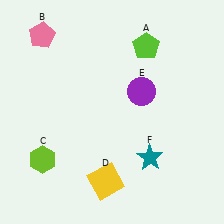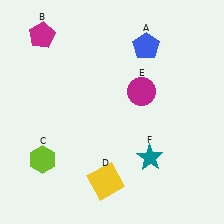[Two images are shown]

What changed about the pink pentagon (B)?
In Image 1, B is pink. In Image 2, it changed to magenta.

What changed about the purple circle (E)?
In Image 1, E is purple. In Image 2, it changed to magenta.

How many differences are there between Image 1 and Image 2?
There are 3 differences between the two images.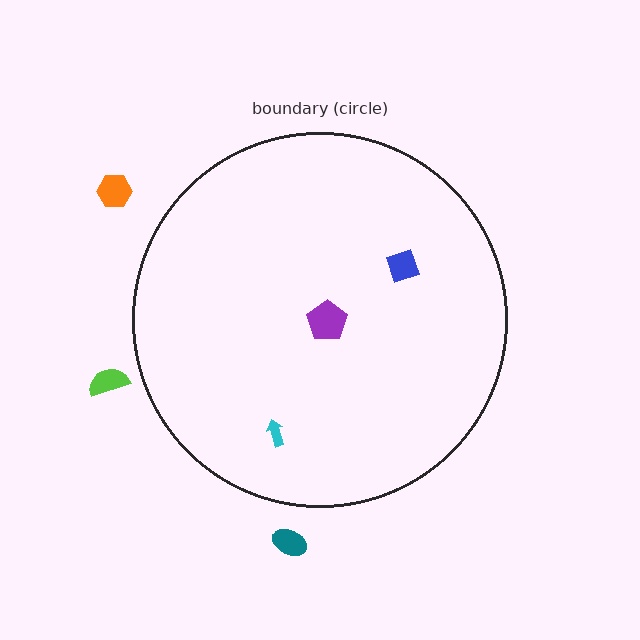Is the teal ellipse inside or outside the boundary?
Outside.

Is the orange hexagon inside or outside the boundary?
Outside.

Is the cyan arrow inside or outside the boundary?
Inside.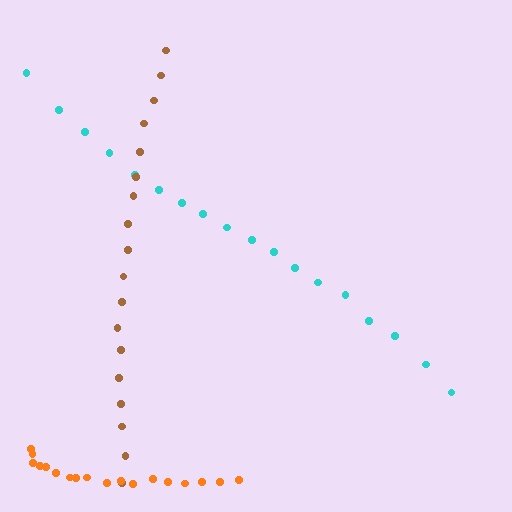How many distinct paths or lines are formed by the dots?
There are 3 distinct paths.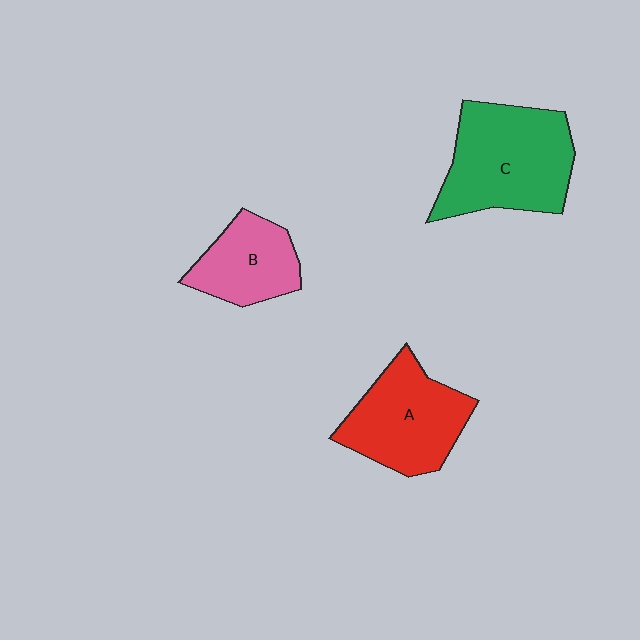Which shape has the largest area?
Shape C (green).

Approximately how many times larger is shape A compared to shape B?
Approximately 1.4 times.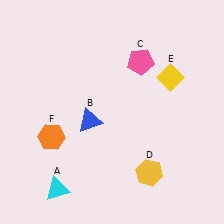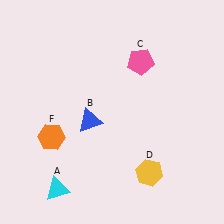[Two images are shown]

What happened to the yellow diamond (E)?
The yellow diamond (E) was removed in Image 2. It was in the top-right area of Image 1.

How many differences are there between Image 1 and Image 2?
There is 1 difference between the two images.